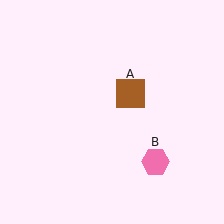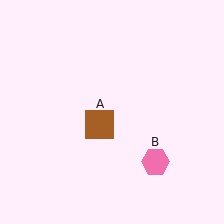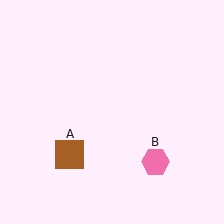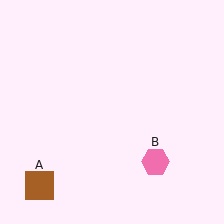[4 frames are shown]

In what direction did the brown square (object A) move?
The brown square (object A) moved down and to the left.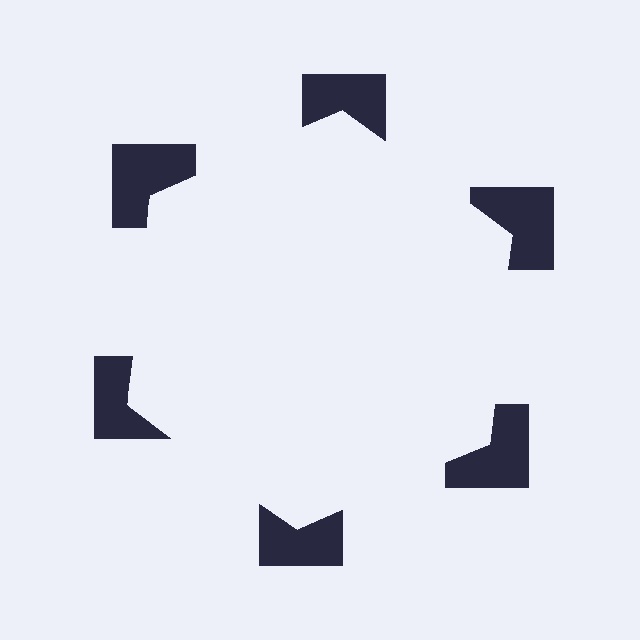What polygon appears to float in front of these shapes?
An illusory hexagon — its edges are inferred from the aligned wedge cuts in the notched squares, not physically drawn.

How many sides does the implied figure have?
6 sides.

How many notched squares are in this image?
There are 6 — one at each vertex of the illusory hexagon.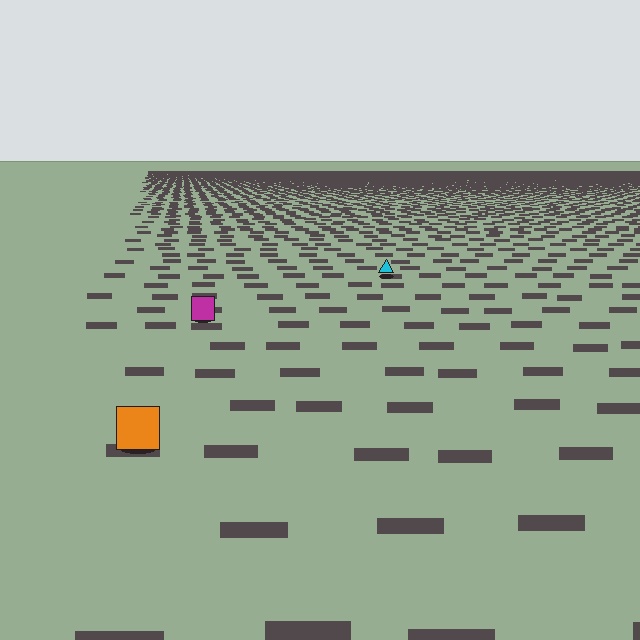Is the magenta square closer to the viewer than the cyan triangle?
Yes. The magenta square is closer — you can tell from the texture gradient: the ground texture is coarser near it.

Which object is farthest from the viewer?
The cyan triangle is farthest from the viewer. It appears smaller and the ground texture around it is denser.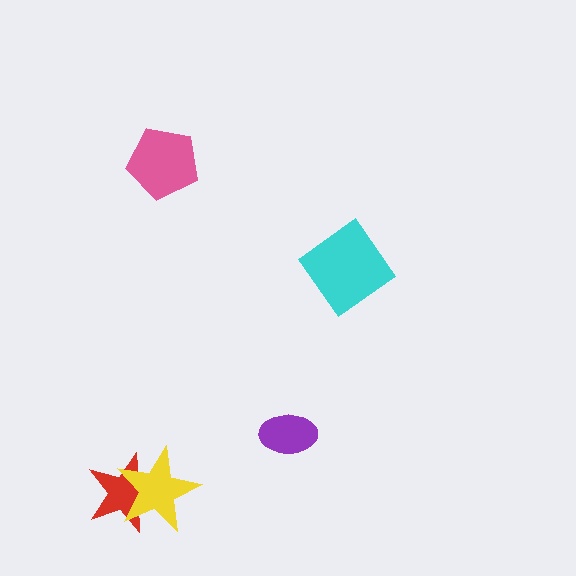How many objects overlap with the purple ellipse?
0 objects overlap with the purple ellipse.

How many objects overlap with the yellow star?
1 object overlaps with the yellow star.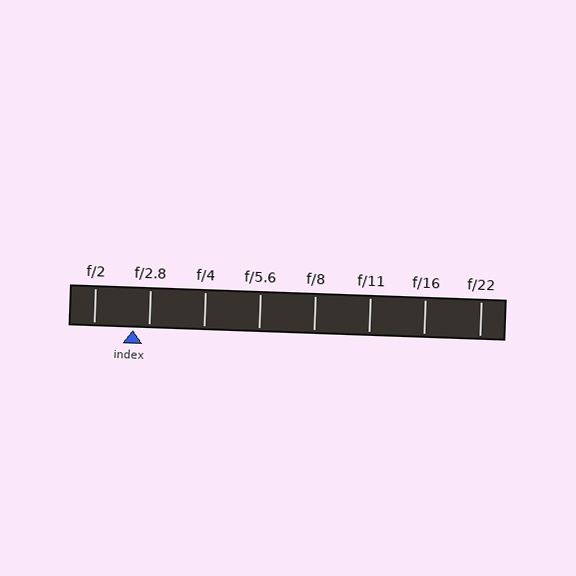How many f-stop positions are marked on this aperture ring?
There are 8 f-stop positions marked.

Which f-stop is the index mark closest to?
The index mark is closest to f/2.8.